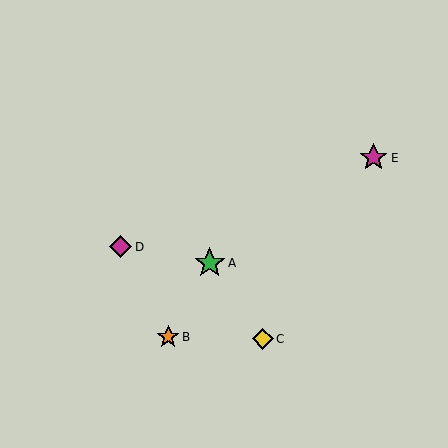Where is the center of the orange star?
The center of the orange star is at (168, 337).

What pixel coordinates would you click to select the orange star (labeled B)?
Click at (168, 337) to select the orange star B.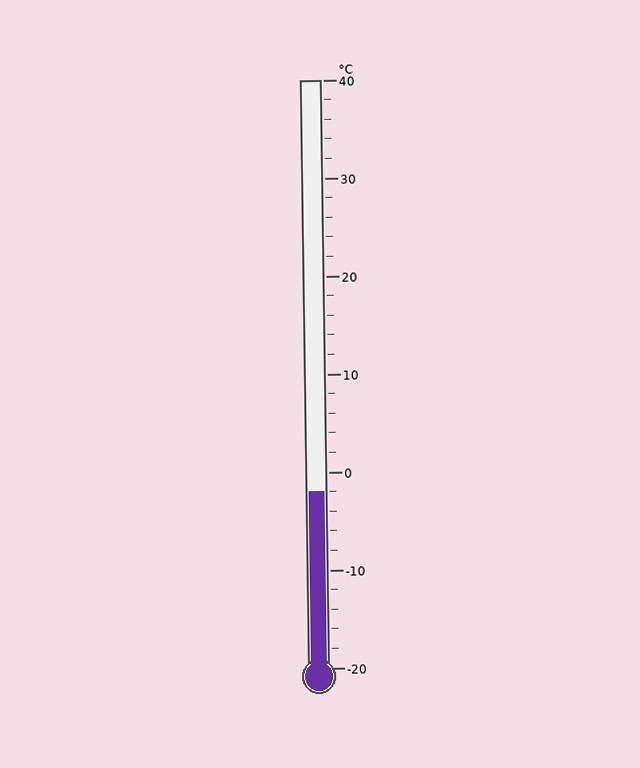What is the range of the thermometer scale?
The thermometer scale ranges from -20°C to 40°C.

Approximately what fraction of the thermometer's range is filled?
The thermometer is filled to approximately 30% of its range.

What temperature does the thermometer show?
The thermometer shows approximately -2°C.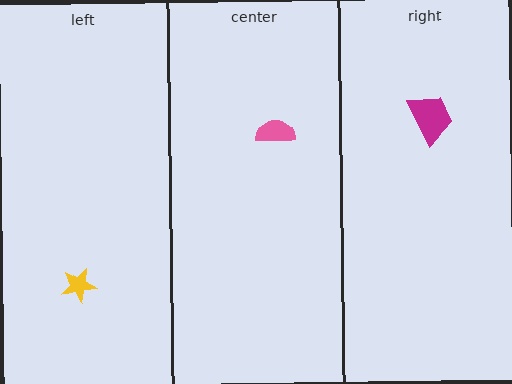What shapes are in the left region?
The yellow star.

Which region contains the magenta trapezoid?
The right region.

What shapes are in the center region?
The pink semicircle.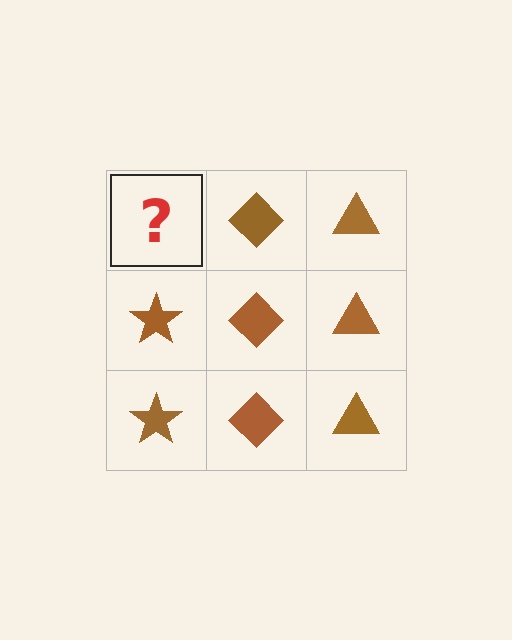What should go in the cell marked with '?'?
The missing cell should contain a brown star.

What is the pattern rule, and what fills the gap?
The rule is that each column has a consistent shape. The gap should be filled with a brown star.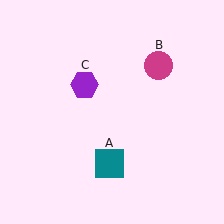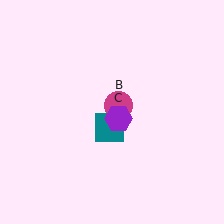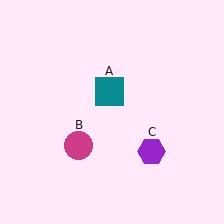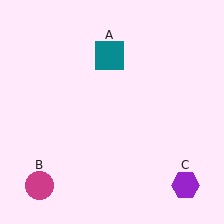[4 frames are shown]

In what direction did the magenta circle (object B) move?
The magenta circle (object B) moved down and to the left.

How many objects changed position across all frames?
3 objects changed position: teal square (object A), magenta circle (object B), purple hexagon (object C).